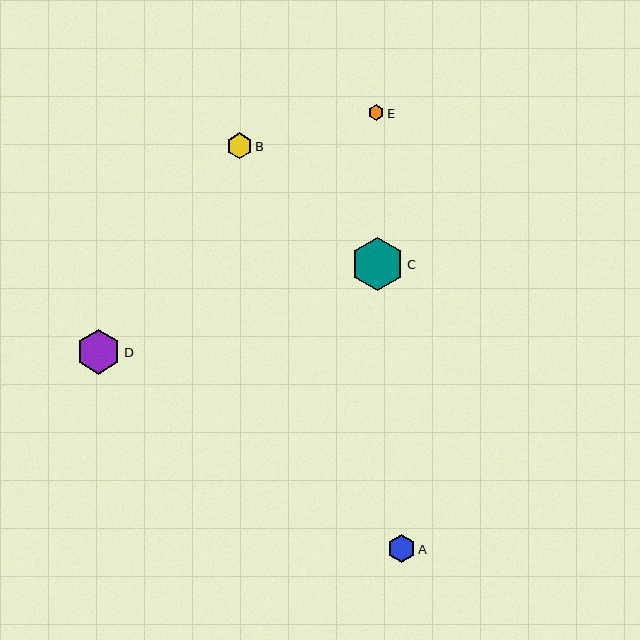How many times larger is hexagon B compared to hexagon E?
Hexagon B is approximately 1.7 times the size of hexagon E.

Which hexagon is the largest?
Hexagon C is the largest with a size of approximately 52 pixels.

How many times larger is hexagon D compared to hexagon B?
Hexagon D is approximately 1.7 times the size of hexagon B.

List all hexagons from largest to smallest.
From largest to smallest: C, D, A, B, E.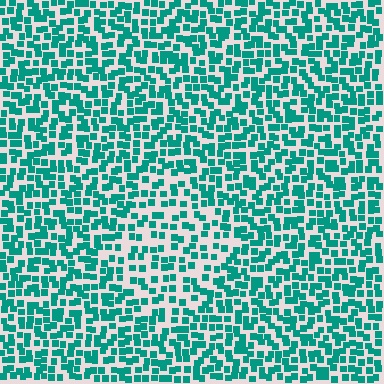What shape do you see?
I see a diamond.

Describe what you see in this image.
The image contains small teal elements arranged at two different densities. A diamond-shaped region is visible where the elements are less densely packed than the surrounding area.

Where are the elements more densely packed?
The elements are more densely packed outside the diamond boundary.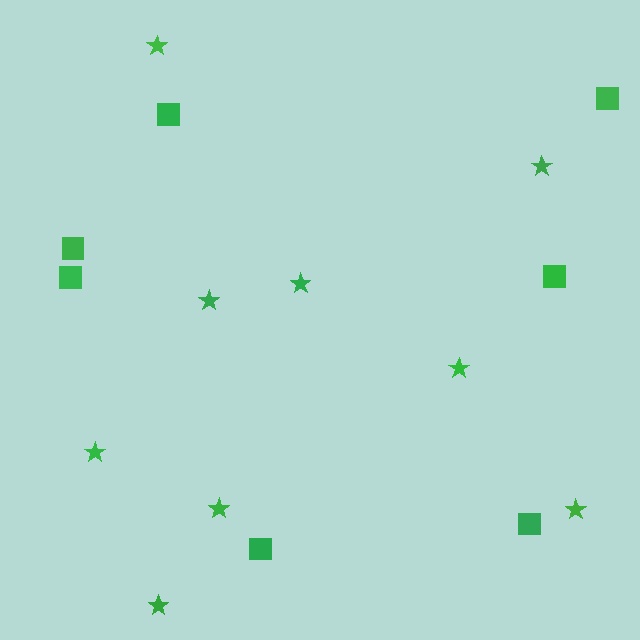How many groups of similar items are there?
There are 2 groups: one group of squares (7) and one group of stars (9).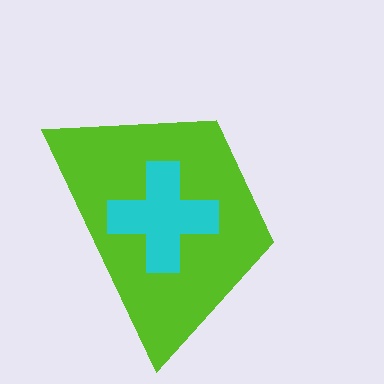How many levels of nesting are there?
2.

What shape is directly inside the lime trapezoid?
The cyan cross.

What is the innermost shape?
The cyan cross.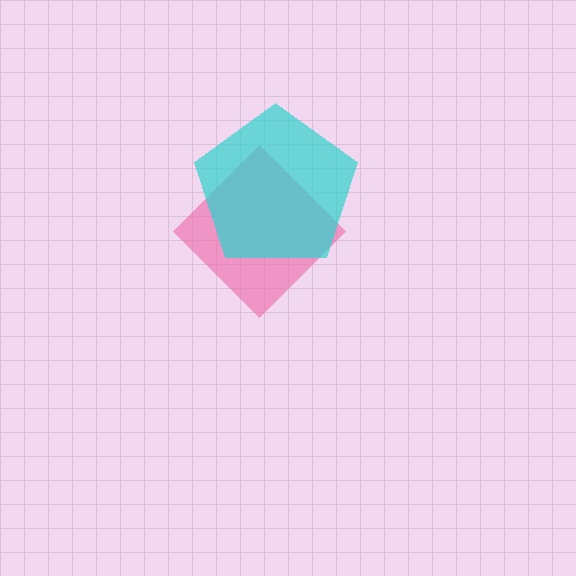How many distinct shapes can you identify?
There are 2 distinct shapes: a pink diamond, a cyan pentagon.